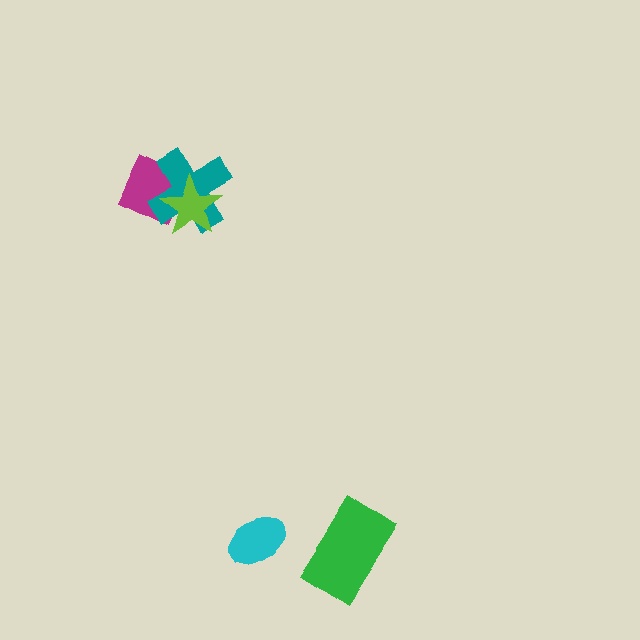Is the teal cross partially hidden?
Yes, it is partially covered by another shape.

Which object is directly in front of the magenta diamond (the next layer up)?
The teal cross is directly in front of the magenta diamond.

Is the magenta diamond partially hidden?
Yes, it is partially covered by another shape.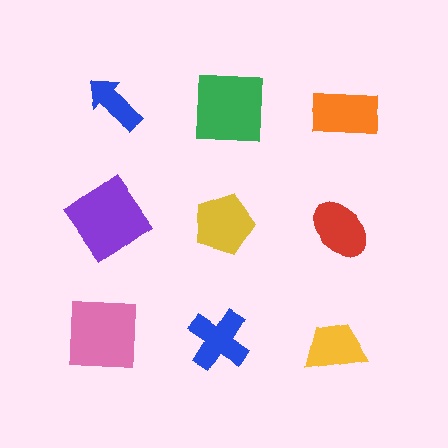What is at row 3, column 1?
A pink square.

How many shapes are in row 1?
3 shapes.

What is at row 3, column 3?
A yellow trapezoid.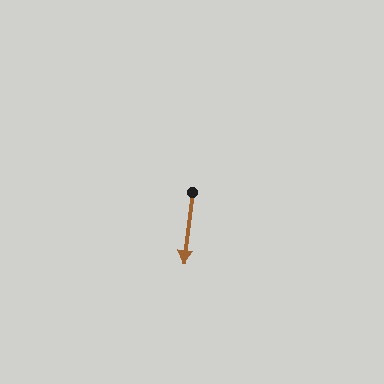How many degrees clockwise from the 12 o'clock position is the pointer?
Approximately 187 degrees.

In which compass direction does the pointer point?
South.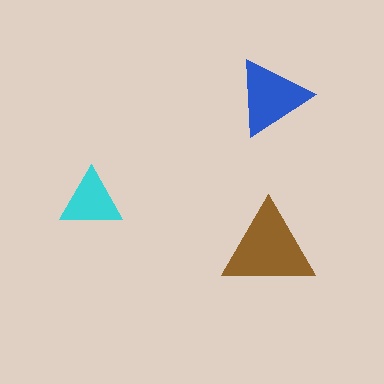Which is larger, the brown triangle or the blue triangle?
The brown one.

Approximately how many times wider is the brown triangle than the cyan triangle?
About 1.5 times wider.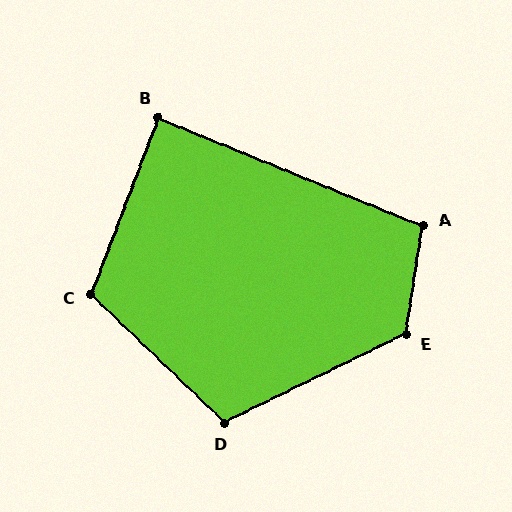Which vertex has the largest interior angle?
E, at approximately 124 degrees.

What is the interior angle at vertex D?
Approximately 110 degrees (obtuse).